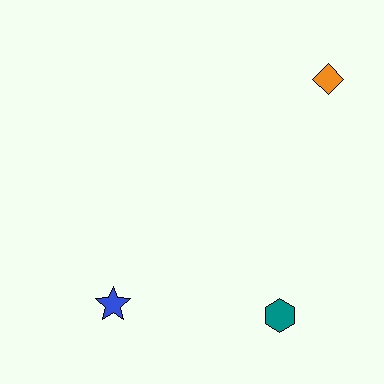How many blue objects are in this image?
There is 1 blue object.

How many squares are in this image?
There are no squares.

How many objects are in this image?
There are 3 objects.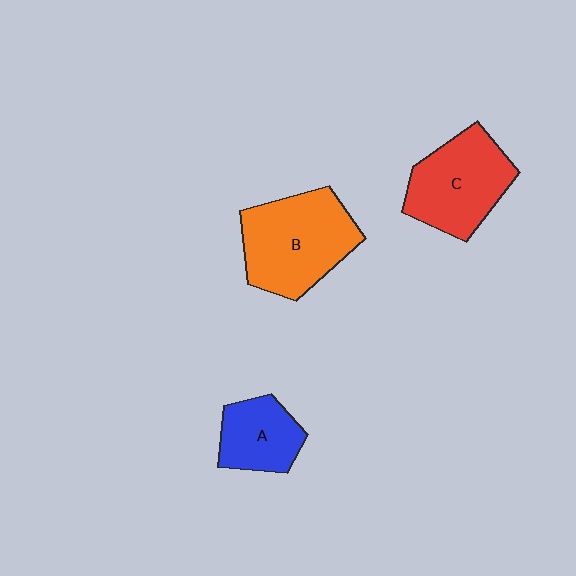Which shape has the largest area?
Shape B (orange).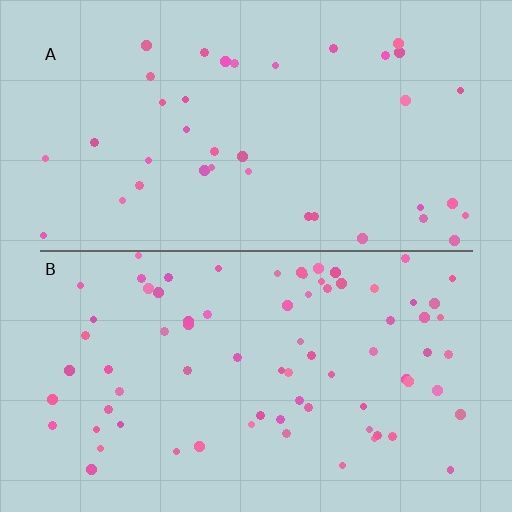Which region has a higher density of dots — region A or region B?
B (the bottom).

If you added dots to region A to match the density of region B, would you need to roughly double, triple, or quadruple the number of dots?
Approximately double.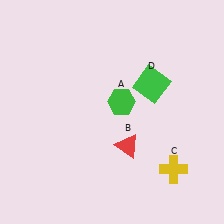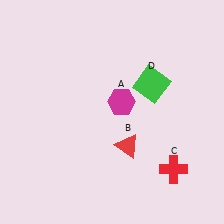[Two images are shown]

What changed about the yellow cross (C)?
In Image 1, C is yellow. In Image 2, it changed to red.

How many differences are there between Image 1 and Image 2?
There are 2 differences between the two images.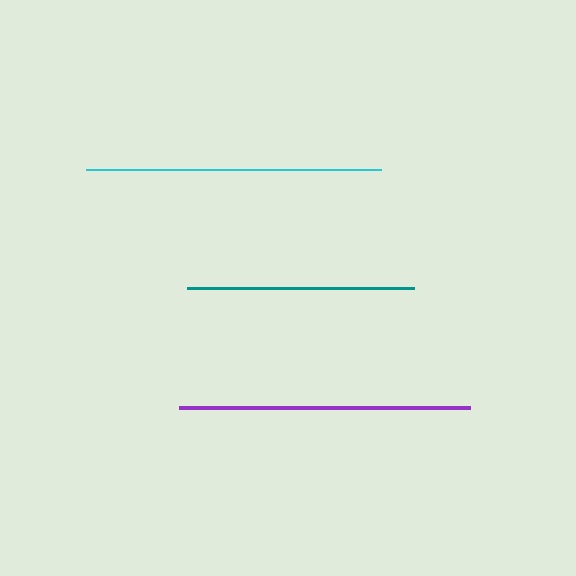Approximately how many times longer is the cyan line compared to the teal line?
The cyan line is approximately 1.3 times the length of the teal line.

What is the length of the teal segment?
The teal segment is approximately 226 pixels long.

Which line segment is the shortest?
The teal line is the shortest at approximately 226 pixels.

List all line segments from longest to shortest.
From longest to shortest: cyan, purple, teal.